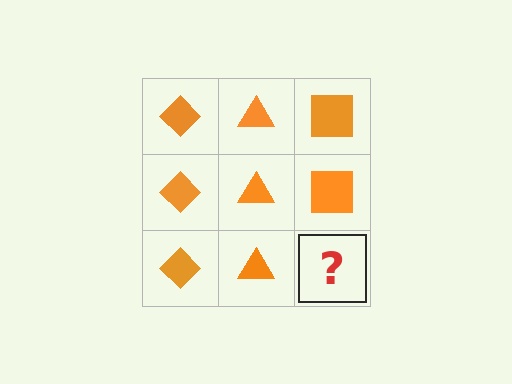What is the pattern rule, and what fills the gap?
The rule is that each column has a consistent shape. The gap should be filled with an orange square.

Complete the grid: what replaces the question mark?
The question mark should be replaced with an orange square.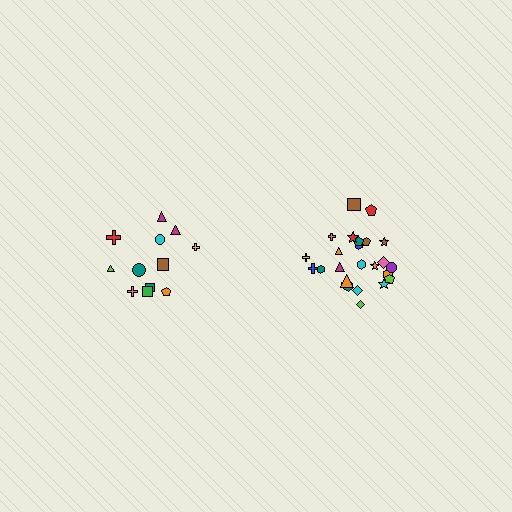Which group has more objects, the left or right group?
The right group.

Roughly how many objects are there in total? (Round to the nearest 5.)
Roughly 35 objects in total.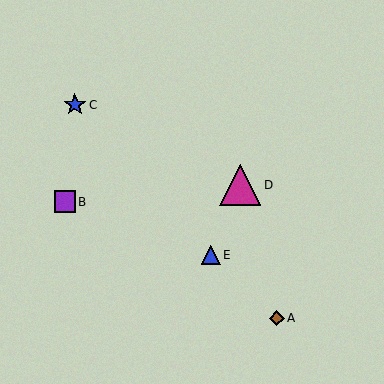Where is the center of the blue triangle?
The center of the blue triangle is at (211, 255).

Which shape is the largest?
The magenta triangle (labeled D) is the largest.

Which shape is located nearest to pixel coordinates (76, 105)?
The blue star (labeled C) at (75, 105) is nearest to that location.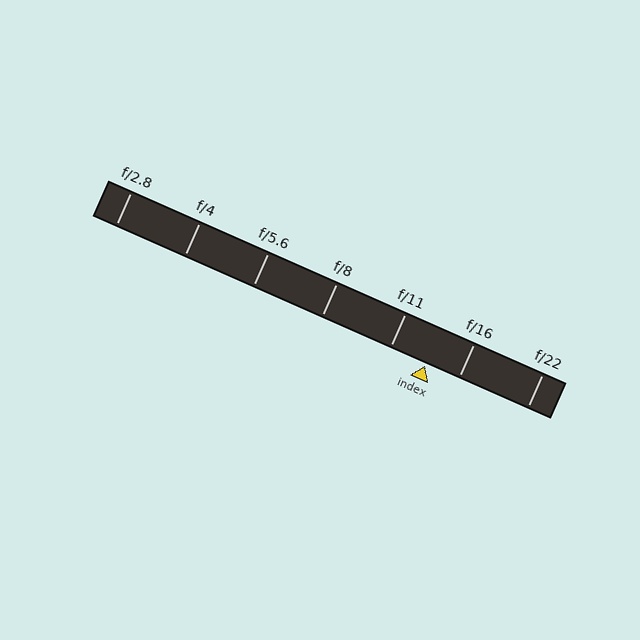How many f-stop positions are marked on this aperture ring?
There are 7 f-stop positions marked.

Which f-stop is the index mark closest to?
The index mark is closest to f/16.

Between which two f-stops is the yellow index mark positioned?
The index mark is between f/11 and f/16.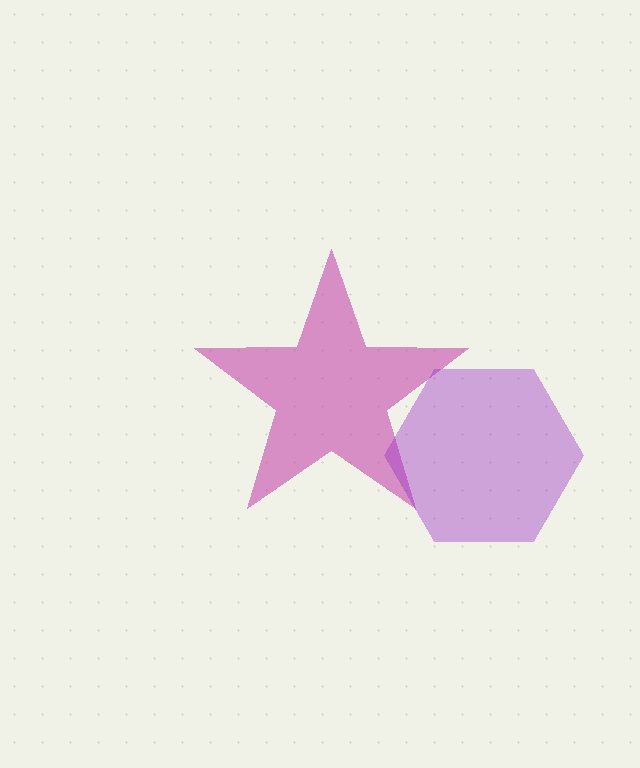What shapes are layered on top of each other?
The layered shapes are: a magenta star, a purple hexagon.